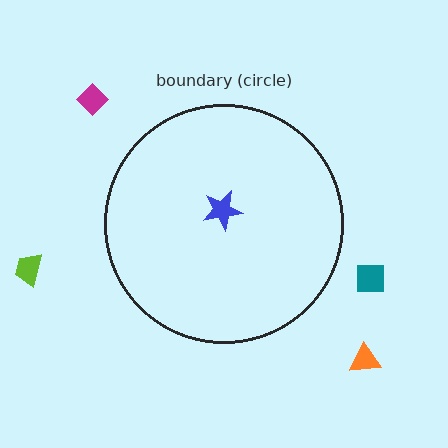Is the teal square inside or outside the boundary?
Outside.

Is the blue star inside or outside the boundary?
Inside.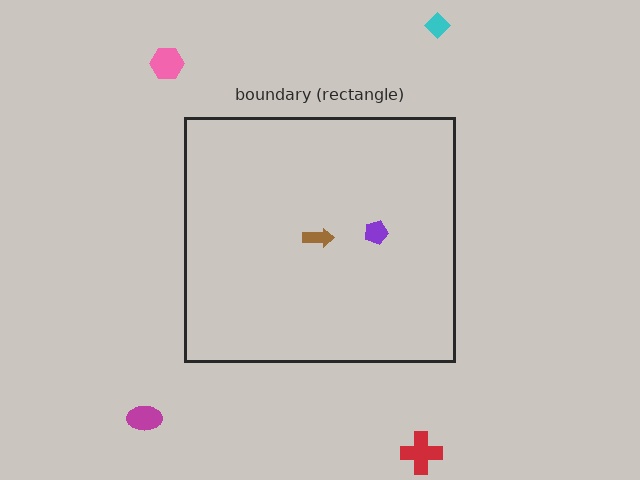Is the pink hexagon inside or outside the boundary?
Outside.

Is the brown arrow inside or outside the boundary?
Inside.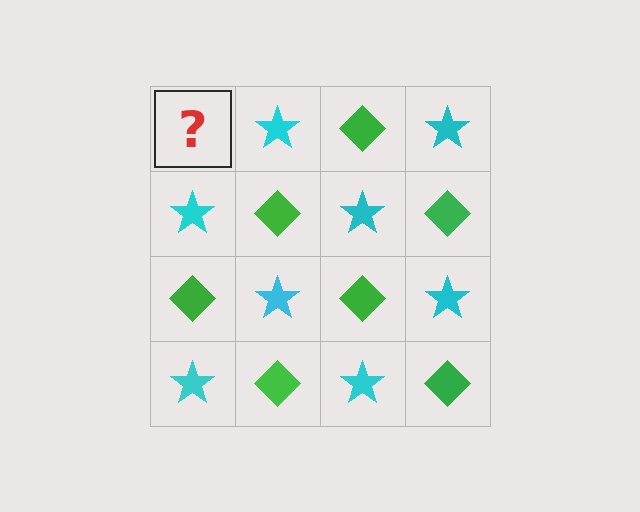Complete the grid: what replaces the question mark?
The question mark should be replaced with a green diamond.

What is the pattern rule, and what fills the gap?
The rule is that it alternates green diamond and cyan star in a checkerboard pattern. The gap should be filled with a green diamond.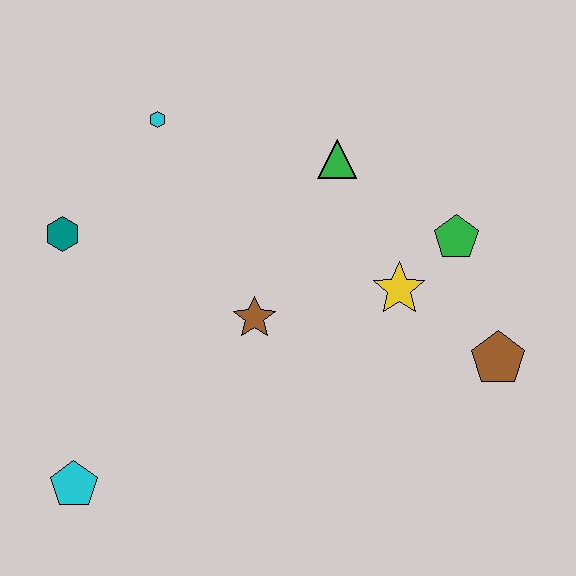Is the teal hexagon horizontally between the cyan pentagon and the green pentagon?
No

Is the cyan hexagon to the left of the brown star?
Yes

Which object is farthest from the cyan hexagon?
The brown pentagon is farthest from the cyan hexagon.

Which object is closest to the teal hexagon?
The cyan hexagon is closest to the teal hexagon.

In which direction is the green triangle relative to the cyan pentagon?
The green triangle is above the cyan pentagon.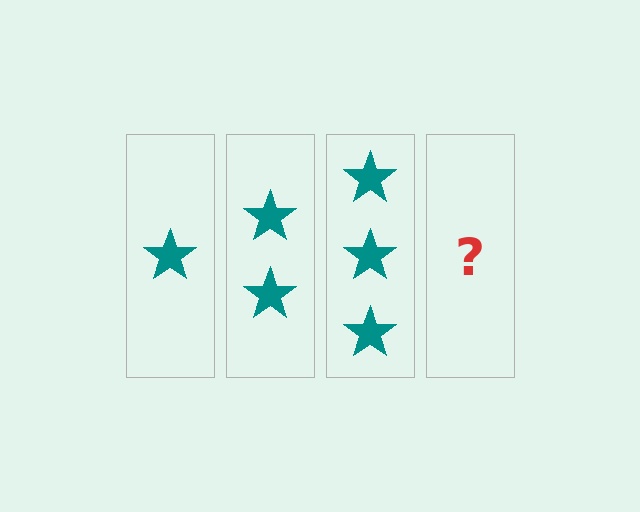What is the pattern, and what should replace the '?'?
The pattern is that each step adds one more star. The '?' should be 4 stars.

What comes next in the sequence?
The next element should be 4 stars.